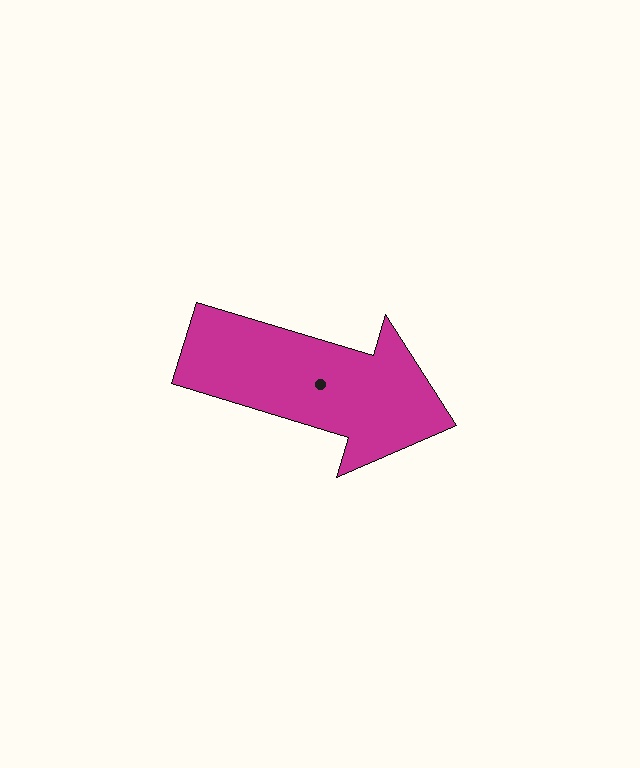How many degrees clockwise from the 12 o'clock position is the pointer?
Approximately 107 degrees.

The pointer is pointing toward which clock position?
Roughly 4 o'clock.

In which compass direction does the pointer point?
East.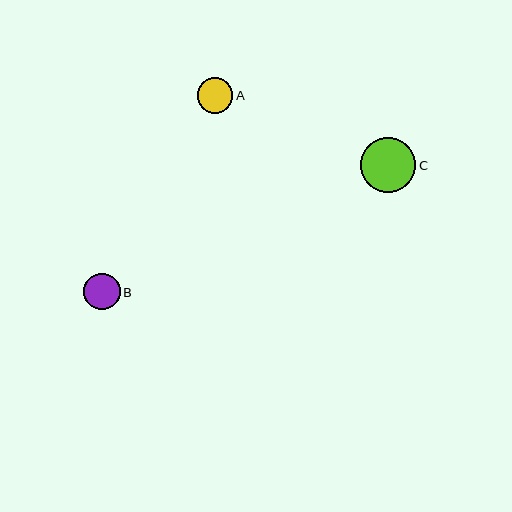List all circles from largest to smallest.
From largest to smallest: C, B, A.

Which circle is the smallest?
Circle A is the smallest with a size of approximately 36 pixels.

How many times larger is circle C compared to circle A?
Circle C is approximately 1.5 times the size of circle A.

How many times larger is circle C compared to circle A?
Circle C is approximately 1.5 times the size of circle A.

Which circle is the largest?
Circle C is the largest with a size of approximately 55 pixels.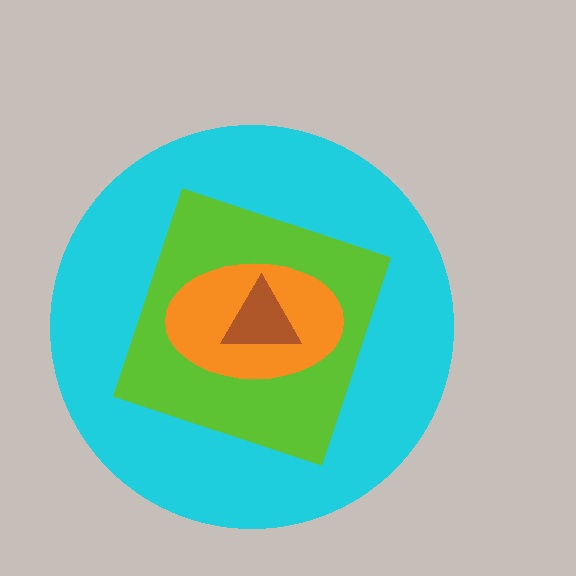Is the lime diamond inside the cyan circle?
Yes.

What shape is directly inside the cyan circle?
The lime diamond.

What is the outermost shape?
The cyan circle.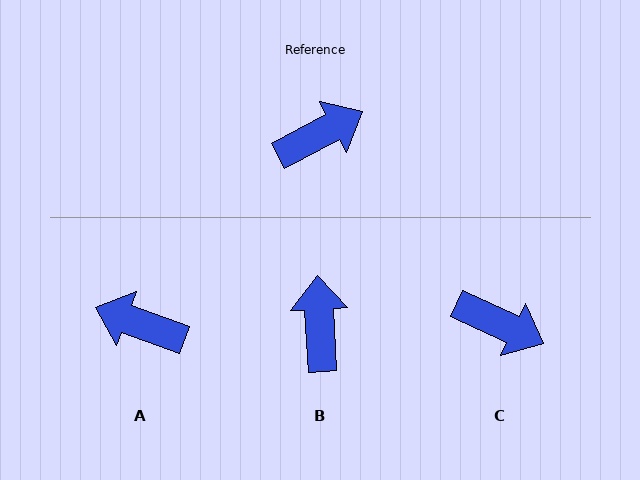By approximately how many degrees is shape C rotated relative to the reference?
Approximately 53 degrees clockwise.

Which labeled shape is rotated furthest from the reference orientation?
A, about 132 degrees away.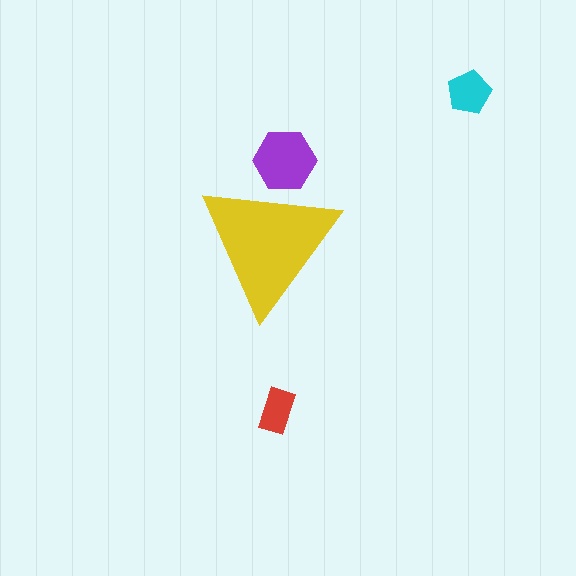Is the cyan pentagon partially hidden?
No, the cyan pentagon is fully visible.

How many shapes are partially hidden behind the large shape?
1 shape is partially hidden.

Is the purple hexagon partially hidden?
Yes, the purple hexagon is partially hidden behind the yellow triangle.